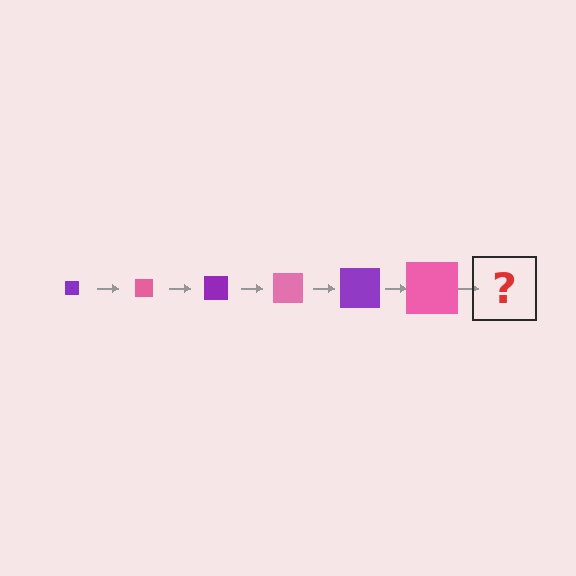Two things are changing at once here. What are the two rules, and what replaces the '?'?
The two rules are that the square grows larger each step and the color cycles through purple and pink. The '?' should be a purple square, larger than the previous one.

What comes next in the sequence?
The next element should be a purple square, larger than the previous one.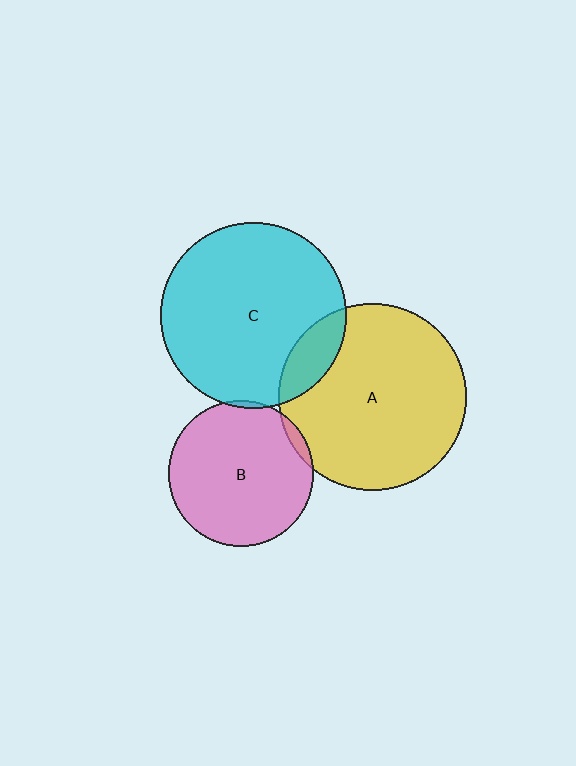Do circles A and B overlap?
Yes.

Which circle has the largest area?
Circle A (yellow).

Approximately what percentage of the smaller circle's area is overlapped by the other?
Approximately 5%.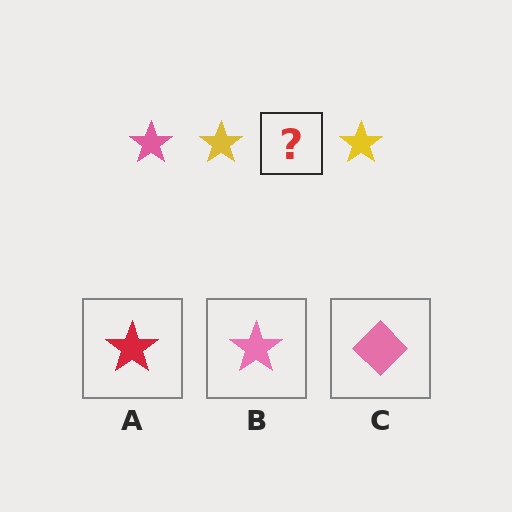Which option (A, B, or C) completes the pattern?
B.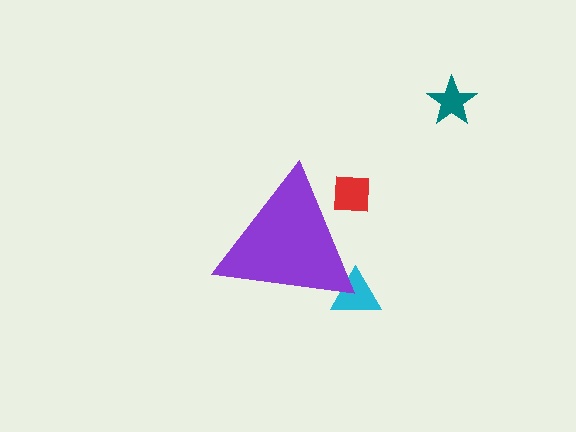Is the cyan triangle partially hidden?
Yes, the cyan triangle is partially hidden behind the purple triangle.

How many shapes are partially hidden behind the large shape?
2 shapes are partially hidden.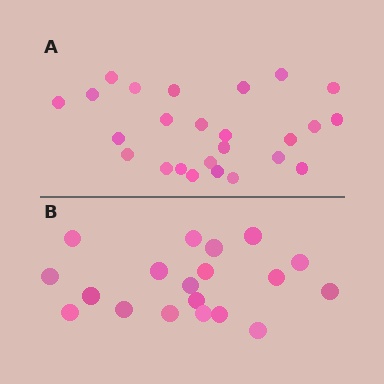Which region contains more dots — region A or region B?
Region A (the top region) has more dots.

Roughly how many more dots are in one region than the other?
Region A has about 6 more dots than region B.